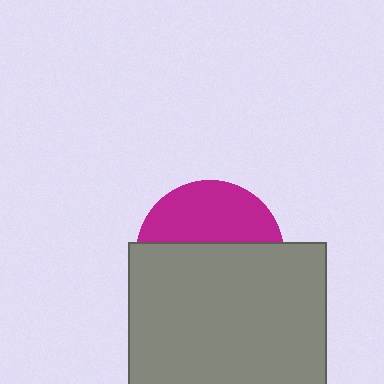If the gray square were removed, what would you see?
You would see the complete magenta circle.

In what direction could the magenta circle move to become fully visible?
The magenta circle could move up. That would shift it out from behind the gray square entirely.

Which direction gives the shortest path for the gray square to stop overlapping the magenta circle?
Moving down gives the shortest separation.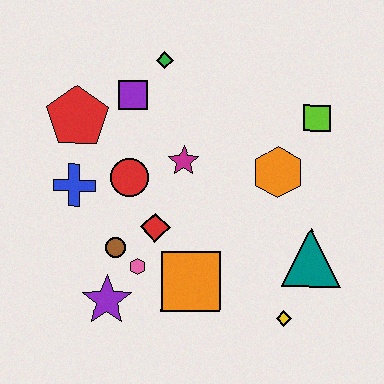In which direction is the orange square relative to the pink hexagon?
The orange square is to the right of the pink hexagon.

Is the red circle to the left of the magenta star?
Yes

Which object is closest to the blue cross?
The red circle is closest to the blue cross.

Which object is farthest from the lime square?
The purple star is farthest from the lime square.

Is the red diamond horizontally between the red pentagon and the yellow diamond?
Yes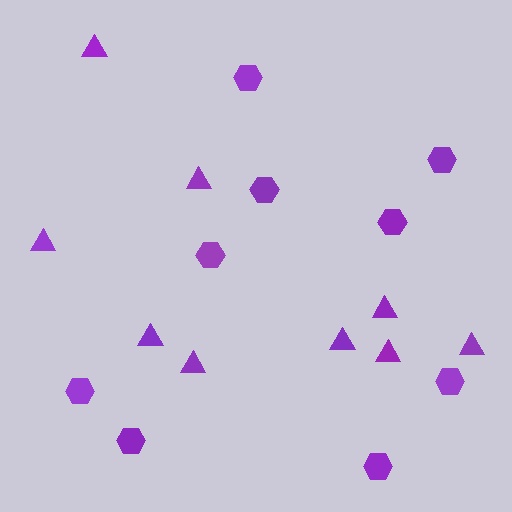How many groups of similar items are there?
There are 2 groups: one group of hexagons (9) and one group of triangles (9).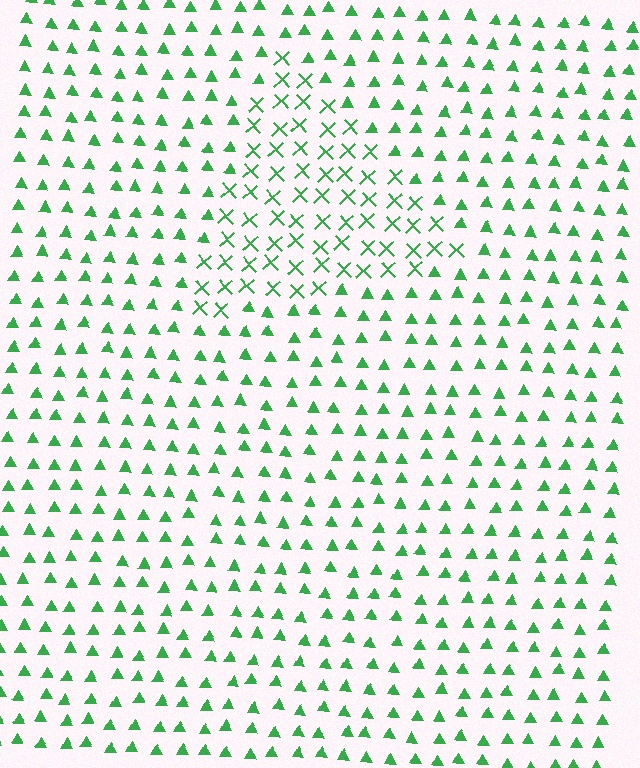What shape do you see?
I see a triangle.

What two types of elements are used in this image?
The image uses X marks inside the triangle region and triangles outside it.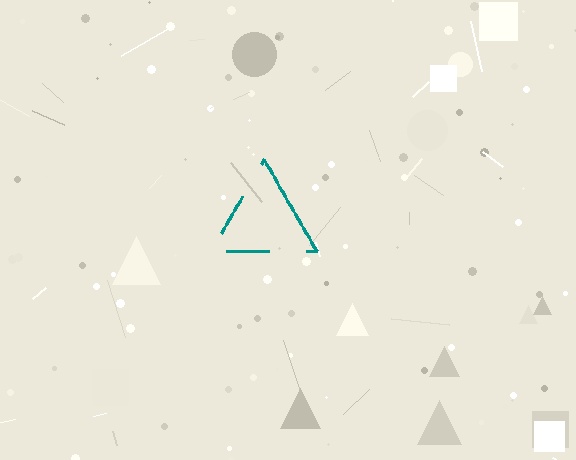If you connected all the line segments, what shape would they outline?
They would outline a triangle.